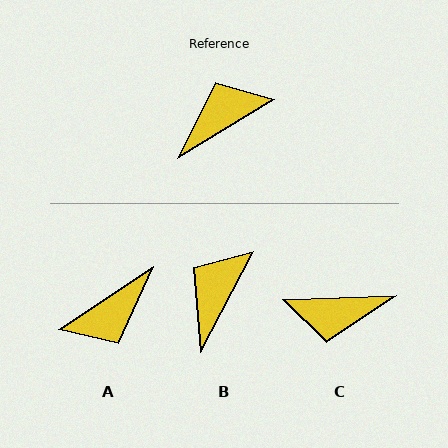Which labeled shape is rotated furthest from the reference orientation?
A, about 178 degrees away.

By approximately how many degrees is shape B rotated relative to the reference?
Approximately 31 degrees counter-clockwise.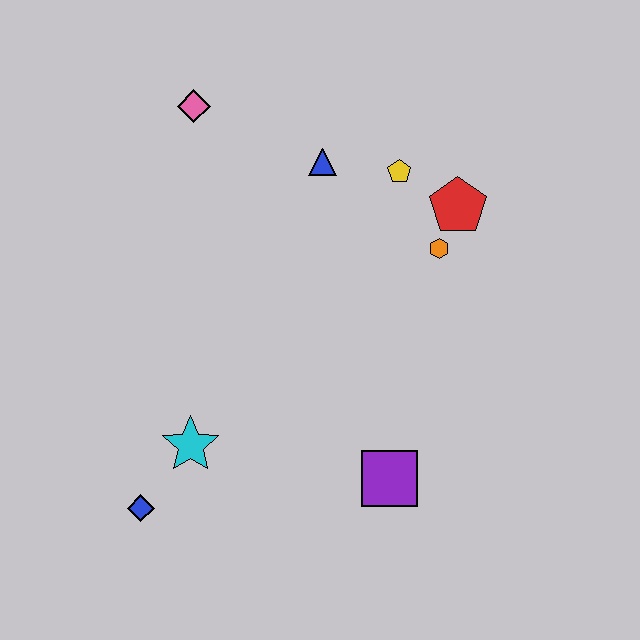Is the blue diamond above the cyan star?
No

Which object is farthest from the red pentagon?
The blue diamond is farthest from the red pentagon.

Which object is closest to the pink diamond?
The blue triangle is closest to the pink diamond.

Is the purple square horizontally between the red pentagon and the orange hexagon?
No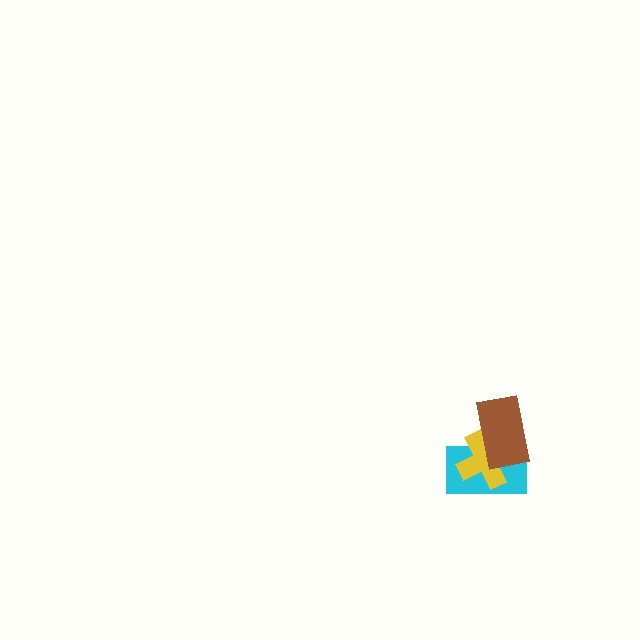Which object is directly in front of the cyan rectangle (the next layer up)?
The yellow cross is directly in front of the cyan rectangle.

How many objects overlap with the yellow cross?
2 objects overlap with the yellow cross.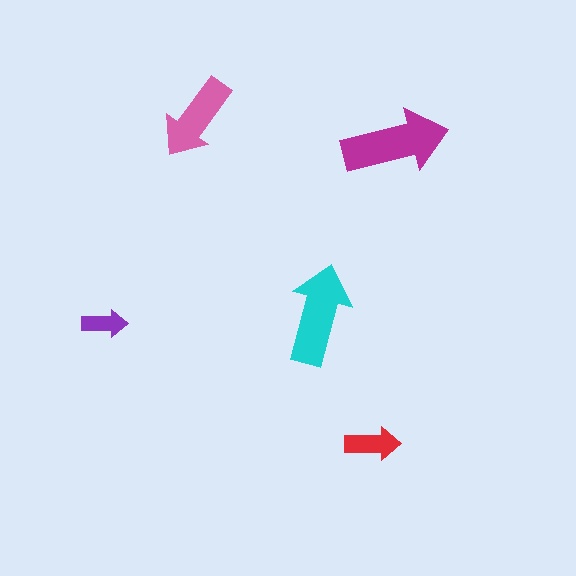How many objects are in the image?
There are 5 objects in the image.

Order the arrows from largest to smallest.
the magenta one, the cyan one, the pink one, the red one, the purple one.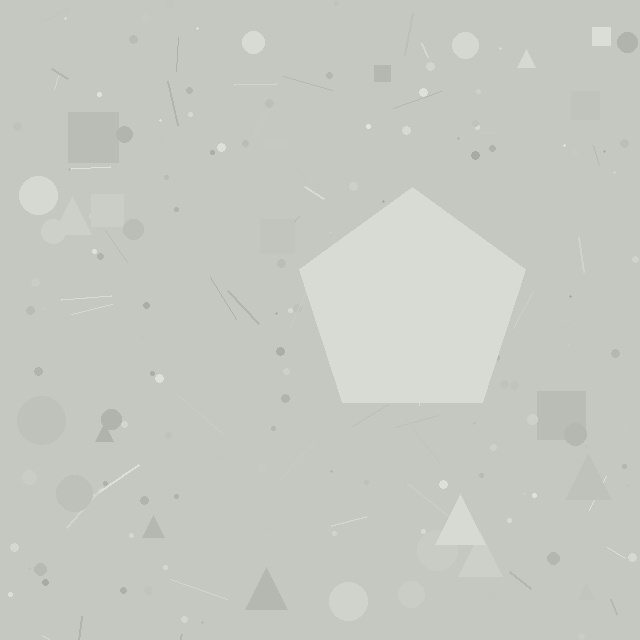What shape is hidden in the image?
A pentagon is hidden in the image.